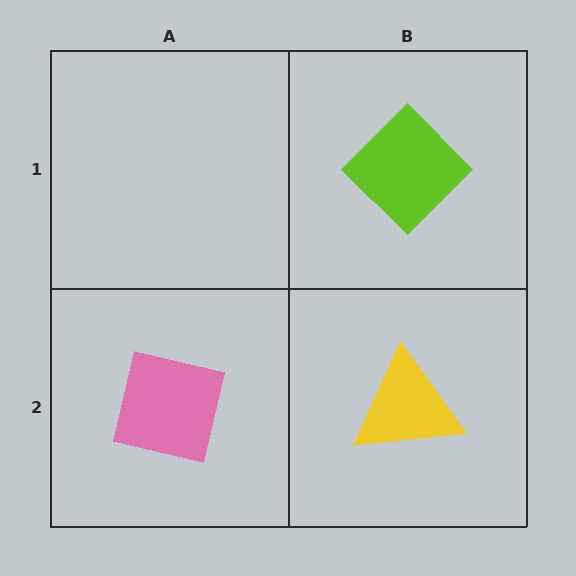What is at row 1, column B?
A lime diamond.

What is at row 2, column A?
A pink square.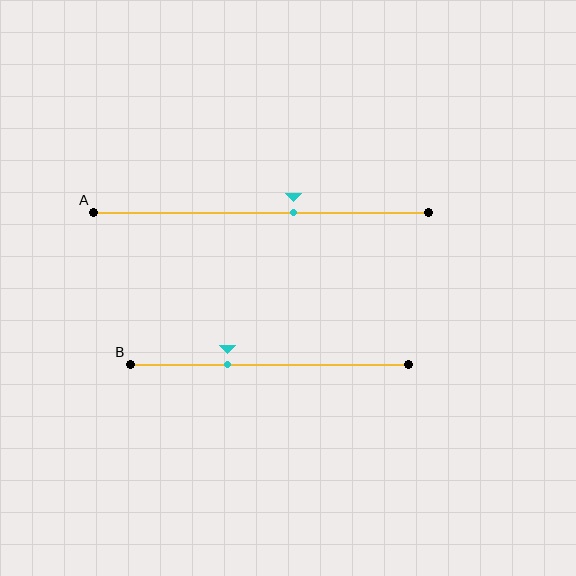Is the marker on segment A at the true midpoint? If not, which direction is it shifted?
No, the marker on segment A is shifted to the right by about 10% of the segment length.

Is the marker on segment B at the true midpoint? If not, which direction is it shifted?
No, the marker on segment B is shifted to the left by about 15% of the segment length.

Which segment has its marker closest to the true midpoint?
Segment A has its marker closest to the true midpoint.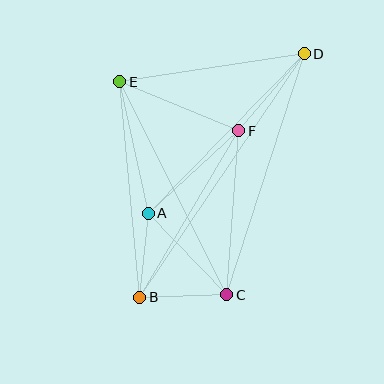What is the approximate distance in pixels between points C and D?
The distance between C and D is approximately 253 pixels.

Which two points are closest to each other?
Points A and B are closest to each other.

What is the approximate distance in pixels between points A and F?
The distance between A and F is approximately 123 pixels.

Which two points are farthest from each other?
Points B and D are farthest from each other.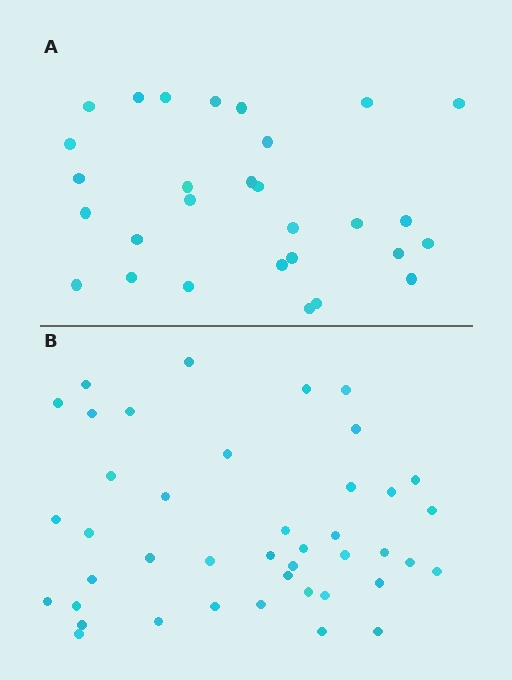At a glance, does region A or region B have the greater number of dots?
Region B (the bottom region) has more dots.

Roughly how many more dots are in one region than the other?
Region B has approximately 15 more dots than region A.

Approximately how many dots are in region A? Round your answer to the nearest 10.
About 30 dots. (The exact count is 29, which rounds to 30.)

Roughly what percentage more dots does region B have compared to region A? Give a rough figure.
About 45% more.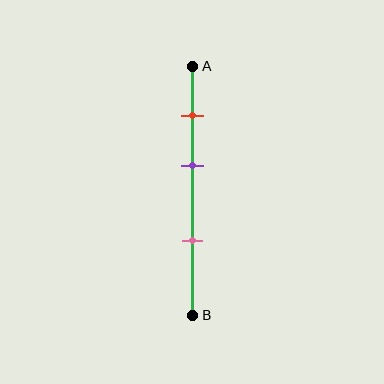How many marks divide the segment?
There are 3 marks dividing the segment.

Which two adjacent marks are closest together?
The red and purple marks are the closest adjacent pair.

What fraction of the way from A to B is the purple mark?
The purple mark is approximately 40% (0.4) of the way from A to B.